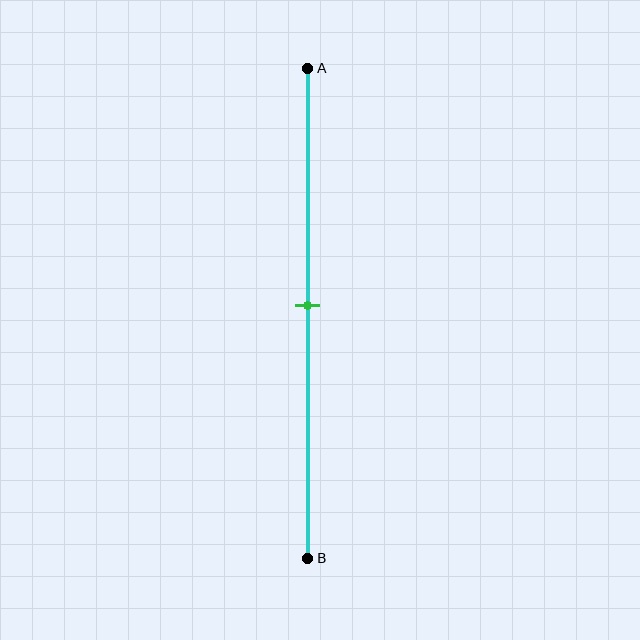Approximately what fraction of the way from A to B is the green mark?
The green mark is approximately 50% of the way from A to B.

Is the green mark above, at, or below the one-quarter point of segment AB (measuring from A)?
The green mark is below the one-quarter point of segment AB.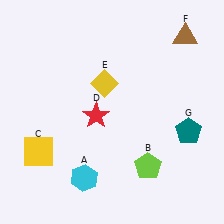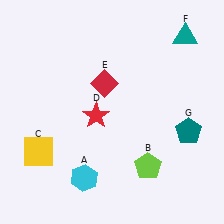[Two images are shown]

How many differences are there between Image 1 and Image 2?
There are 2 differences between the two images.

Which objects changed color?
E changed from yellow to red. F changed from brown to teal.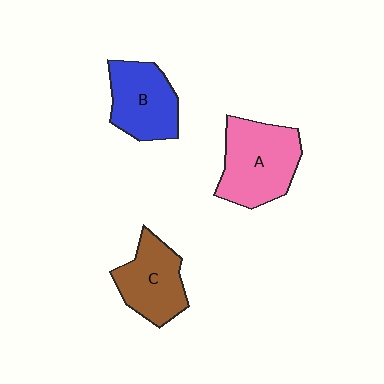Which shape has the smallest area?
Shape C (brown).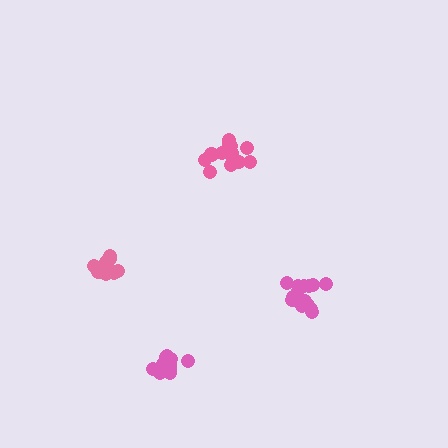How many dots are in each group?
Group 1: 15 dots, Group 2: 11 dots, Group 3: 11 dots, Group 4: 15 dots (52 total).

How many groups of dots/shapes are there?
There are 4 groups.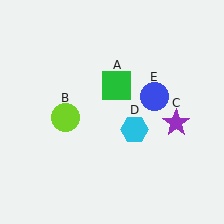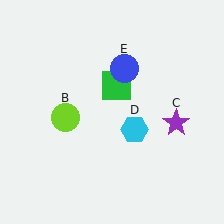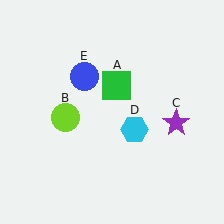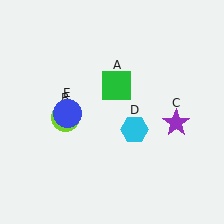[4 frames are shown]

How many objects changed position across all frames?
1 object changed position: blue circle (object E).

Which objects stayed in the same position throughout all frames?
Green square (object A) and lime circle (object B) and purple star (object C) and cyan hexagon (object D) remained stationary.